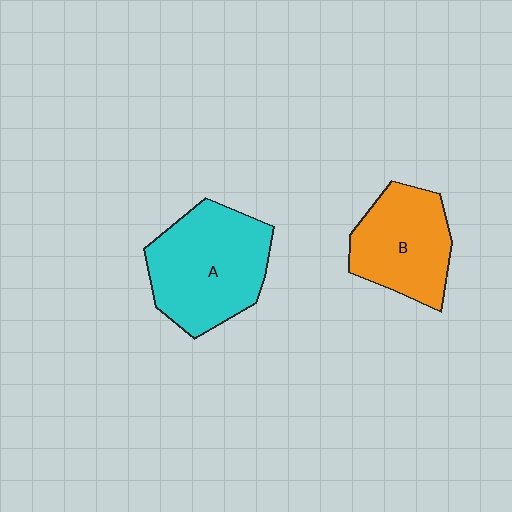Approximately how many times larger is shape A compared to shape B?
Approximately 1.3 times.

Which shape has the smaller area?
Shape B (orange).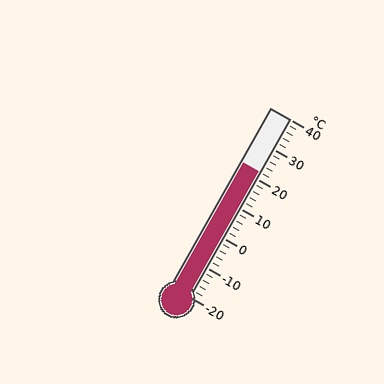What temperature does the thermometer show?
The thermometer shows approximately 22°C.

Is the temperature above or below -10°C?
The temperature is above -10°C.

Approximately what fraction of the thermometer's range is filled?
The thermometer is filled to approximately 70% of its range.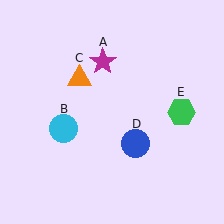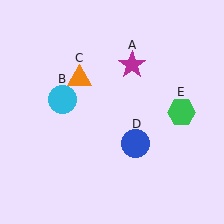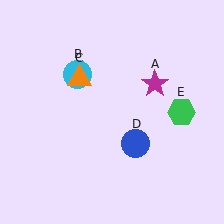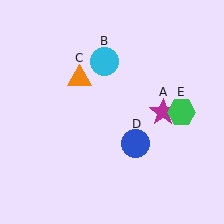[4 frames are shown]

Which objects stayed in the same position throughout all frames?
Orange triangle (object C) and blue circle (object D) and green hexagon (object E) remained stationary.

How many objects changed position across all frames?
2 objects changed position: magenta star (object A), cyan circle (object B).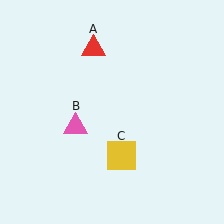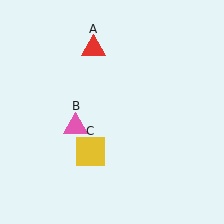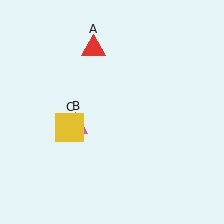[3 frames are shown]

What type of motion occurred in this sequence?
The yellow square (object C) rotated clockwise around the center of the scene.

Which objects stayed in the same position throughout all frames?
Red triangle (object A) and pink triangle (object B) remained stationary.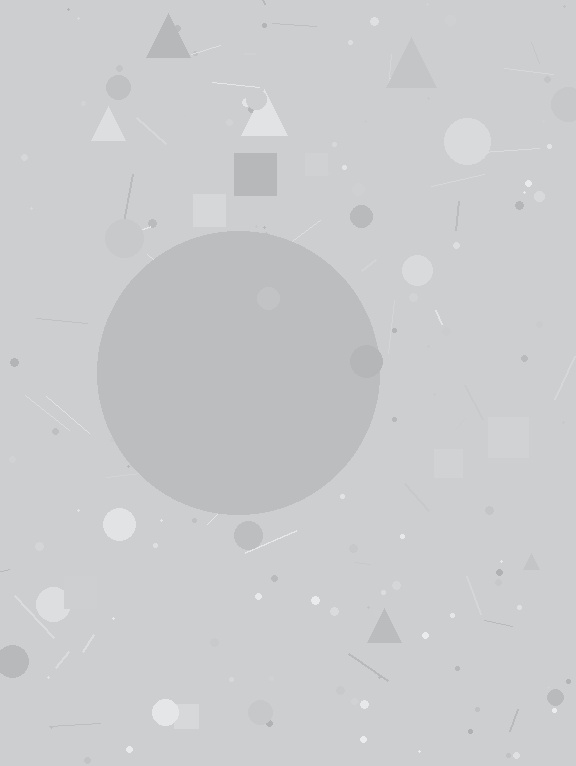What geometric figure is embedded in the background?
A circle is embedded in the background.